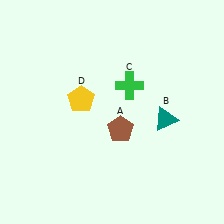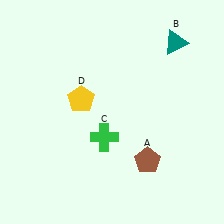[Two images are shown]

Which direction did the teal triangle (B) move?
The teal triangle (B) moved up.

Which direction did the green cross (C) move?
The green cross (C) moved down.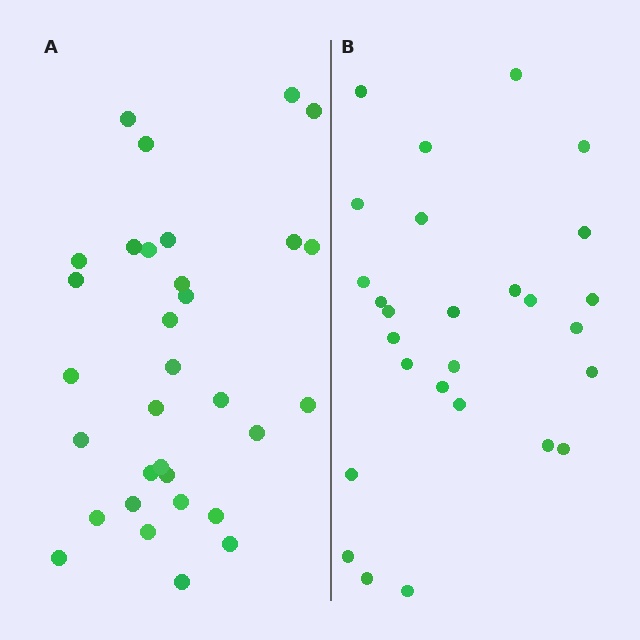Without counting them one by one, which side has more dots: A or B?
Region A (the left region) has more dots.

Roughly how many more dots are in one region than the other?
Region A has about 5 more dots than region B.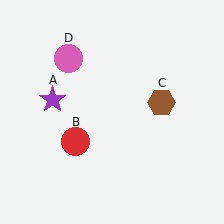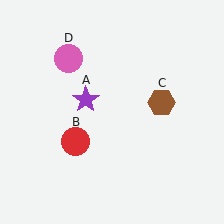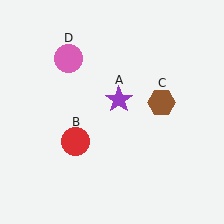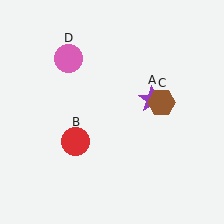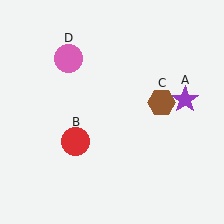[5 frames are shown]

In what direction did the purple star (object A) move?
The purple star (object A) moved right.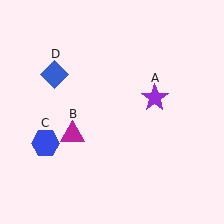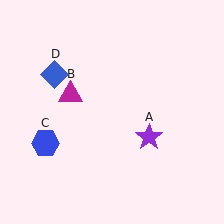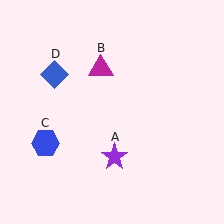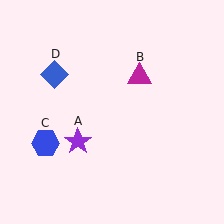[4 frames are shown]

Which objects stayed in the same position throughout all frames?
Blue hexagon (object C) and blue diamond (object D) remained stationary.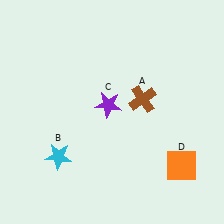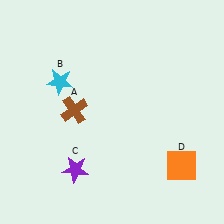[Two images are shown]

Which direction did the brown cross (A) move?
The brown cross (A) moved left.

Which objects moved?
The objects that moved are: the brown cross (A), the cyan star (B), the purple star (C).